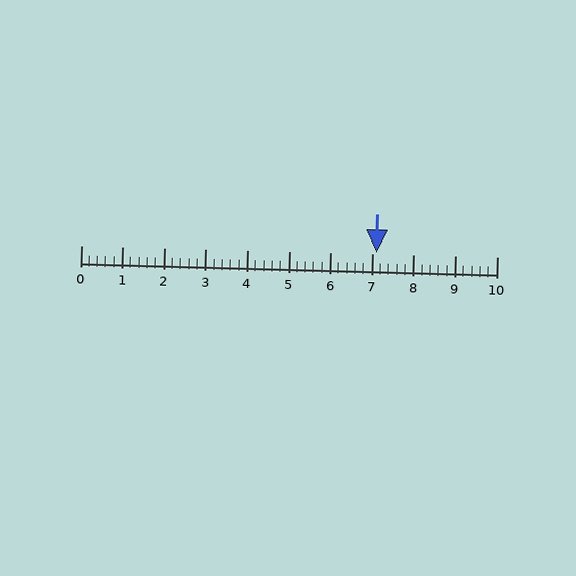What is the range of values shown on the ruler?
The ruler shows values from 0 to 10.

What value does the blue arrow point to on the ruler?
The blue arrow points to approximately 7.1.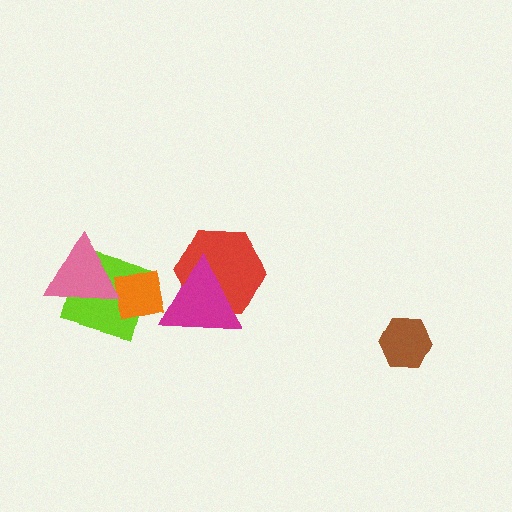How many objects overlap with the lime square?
2 objects overlap with the lime square.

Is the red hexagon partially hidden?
Yes, it is partially covered by another shape.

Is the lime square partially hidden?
Yes, it is partially covered by another shape.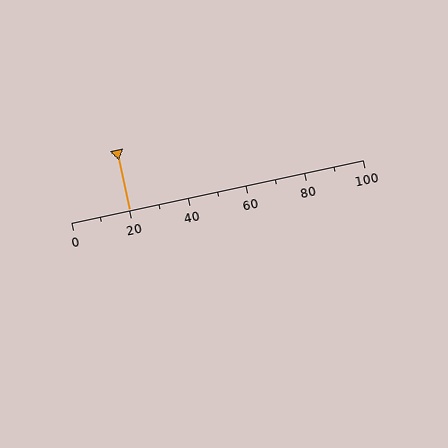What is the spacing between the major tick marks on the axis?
The major ticks are spaced 20 apart.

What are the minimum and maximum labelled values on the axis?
The axis runs from 0 to 100.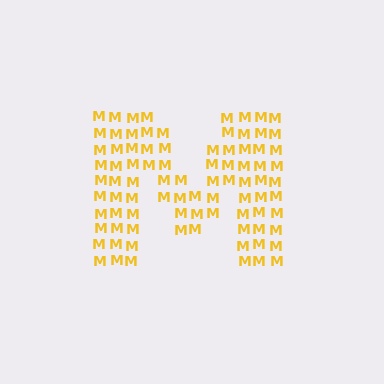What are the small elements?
The small elements are letter M's.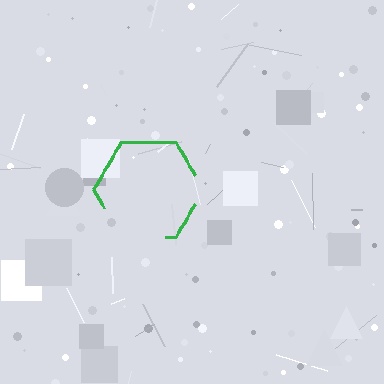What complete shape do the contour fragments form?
The contour fragments form a hexagon.